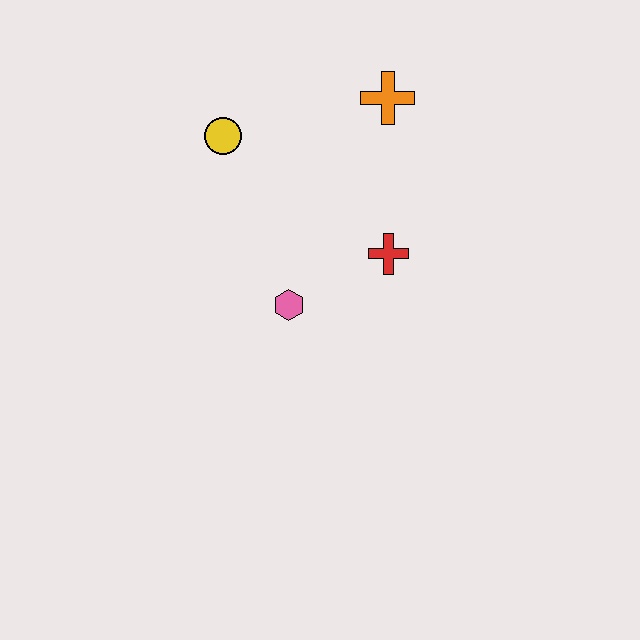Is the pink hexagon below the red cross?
Yes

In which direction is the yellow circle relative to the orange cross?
The yellow circle is to the left of the orange cross.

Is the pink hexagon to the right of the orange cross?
No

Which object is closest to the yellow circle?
The orange cross is closest to the yellow circle.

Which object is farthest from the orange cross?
The pink hexagon is farthest from the orange cross.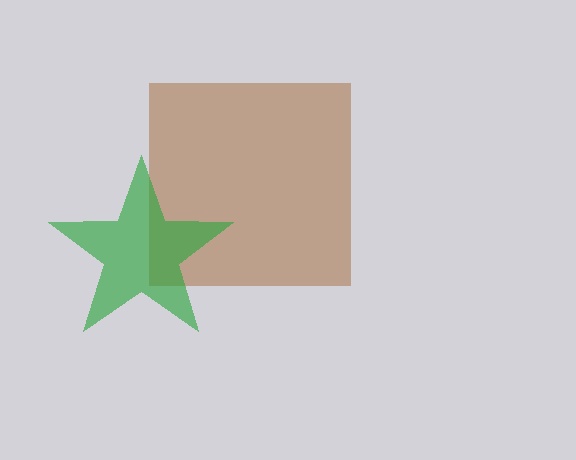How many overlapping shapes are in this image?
There are 2 overlapping shapes in the image.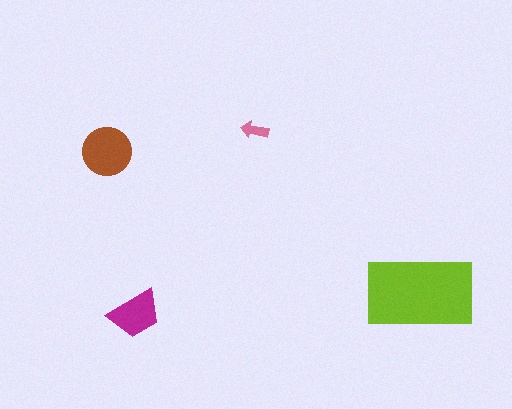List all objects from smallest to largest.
The pink arrow, the magenta trapezoid, the brown circle, the lime rectangle.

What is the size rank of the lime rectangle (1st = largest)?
1st.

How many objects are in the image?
There are 4 objects in the image.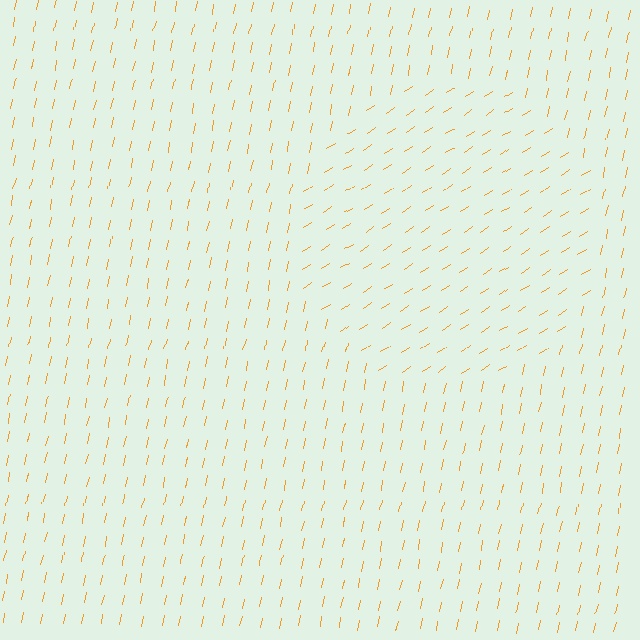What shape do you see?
I see a circle.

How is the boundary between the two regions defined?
The boundary is defined purely by a change in line orientation (approximately 45 degrees difference). All lines are the same color and thickness.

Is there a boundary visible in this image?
Yes, there is a texture boundary formed by a change in line orientation.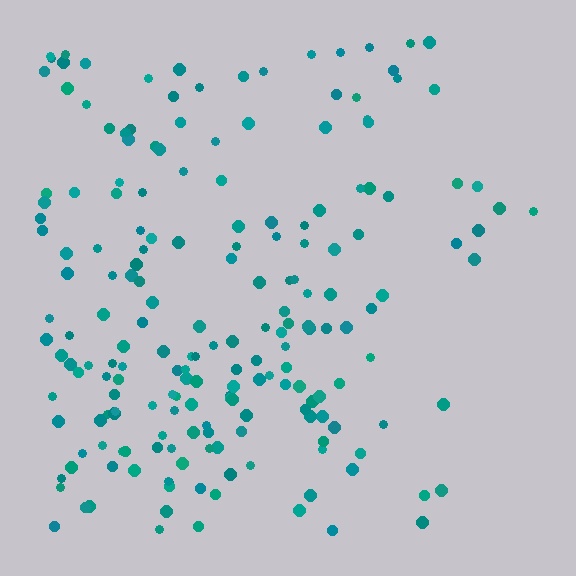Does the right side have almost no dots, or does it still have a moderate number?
Still a moderate number, just noticeably fewer than the left.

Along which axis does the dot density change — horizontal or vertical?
Horizontal.